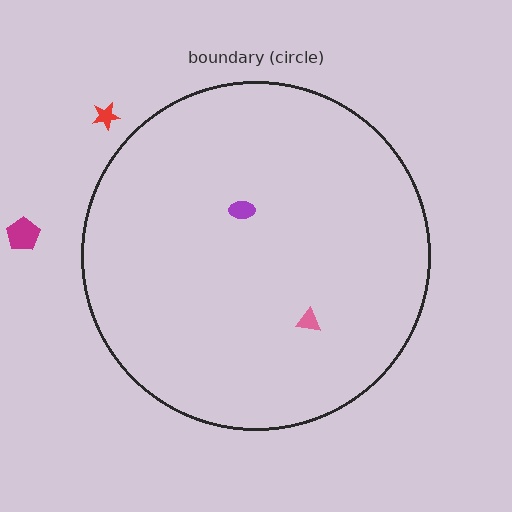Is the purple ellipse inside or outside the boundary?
Inside.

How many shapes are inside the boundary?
2 inside, 2 outside.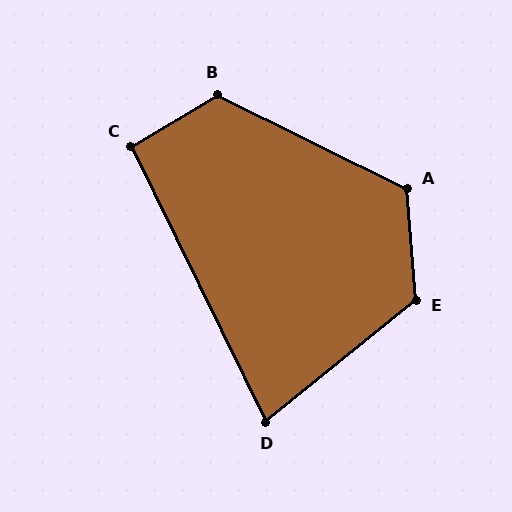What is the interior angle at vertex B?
Approximately 123 degrees (obtuse).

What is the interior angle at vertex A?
Approximately 121 degrees (obtuse).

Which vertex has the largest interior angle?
E, at approximately 125 degrees.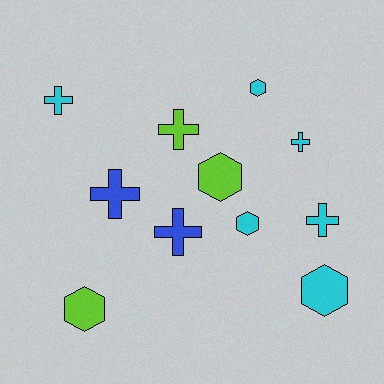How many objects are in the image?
There are 11 objects.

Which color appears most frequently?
Cyan, with 6 objects.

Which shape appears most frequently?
Cross, with 6 objects.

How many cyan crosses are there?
There are 3 cyan crosses.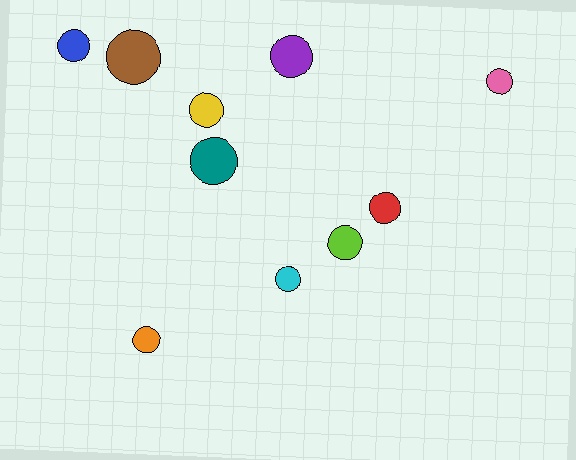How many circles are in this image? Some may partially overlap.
There are 10 circles.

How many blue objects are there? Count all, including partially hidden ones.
There is 1 blue object.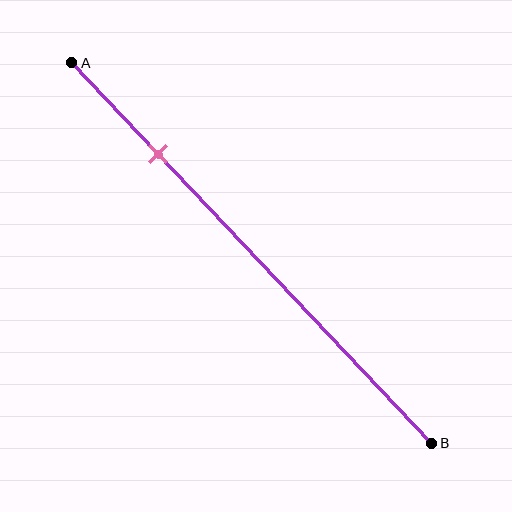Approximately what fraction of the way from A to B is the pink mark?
The pink mark is approximately 25% of the way from A to B.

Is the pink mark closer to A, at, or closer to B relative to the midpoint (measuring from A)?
The pink mark is closer to point A than the midpoint of segment AB.